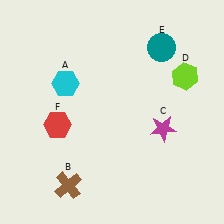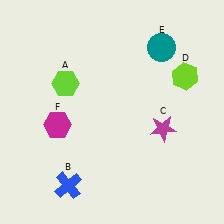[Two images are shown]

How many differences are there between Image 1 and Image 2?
There are 3 differences between the two images.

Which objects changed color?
A changed from cyan to lime. B changed from brown to blue. F changed from red to magenta.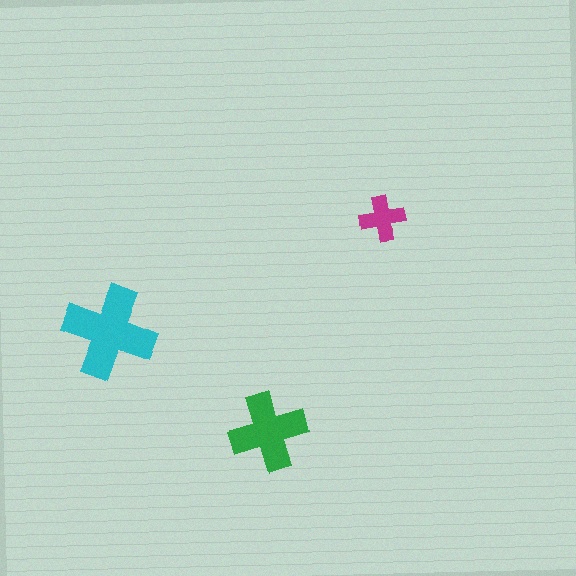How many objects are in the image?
There are 3 objects in the image.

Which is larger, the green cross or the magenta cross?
The green one.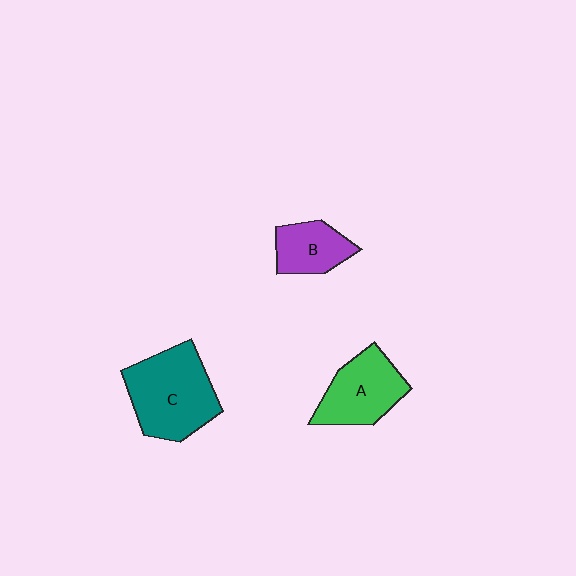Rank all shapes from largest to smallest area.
From largest to smallest: C (teal), A (green), B (purple).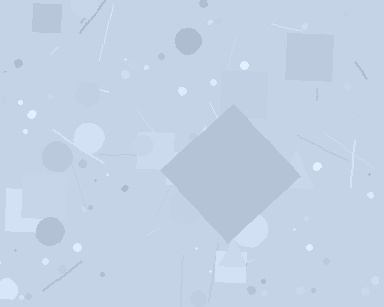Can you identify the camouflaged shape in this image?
The camouflaged shape is a diamond.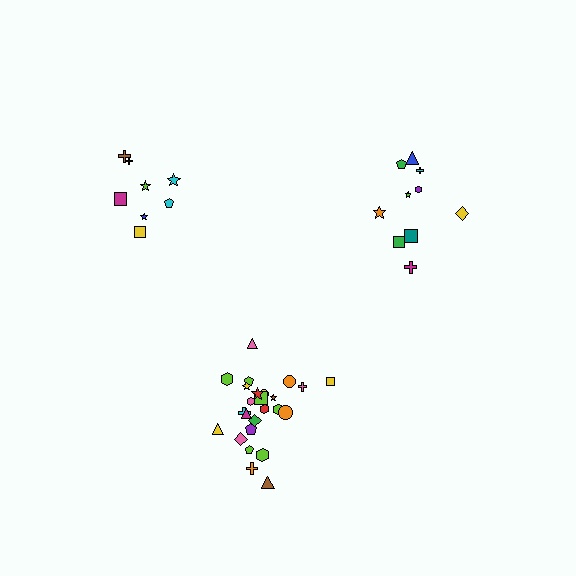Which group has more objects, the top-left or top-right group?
The top-right group.